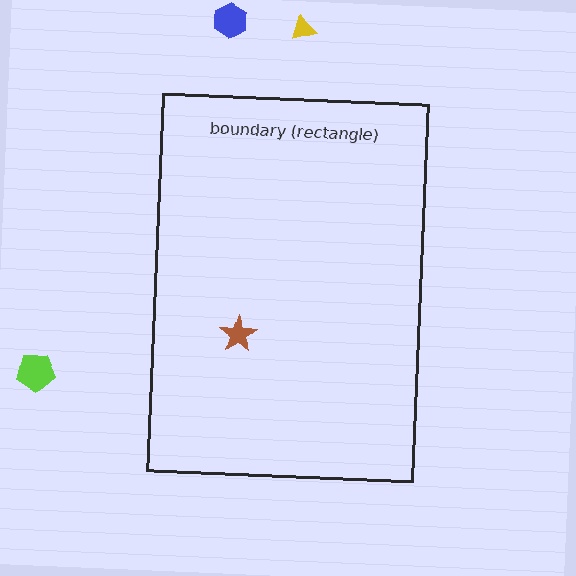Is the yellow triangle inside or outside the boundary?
Outside.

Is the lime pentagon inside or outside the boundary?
Outside.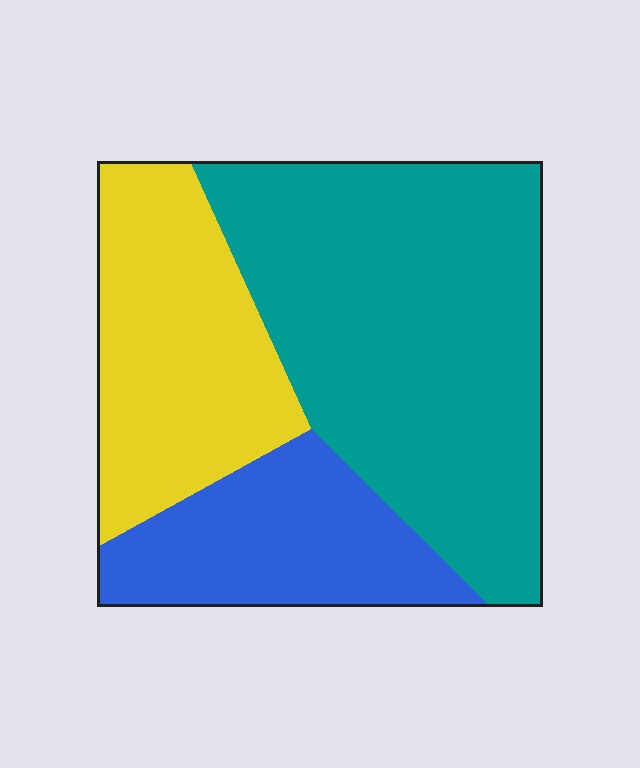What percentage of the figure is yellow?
Yellow covers around 25% of the figure.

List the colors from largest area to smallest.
From largest to smallest: teal, yellow, blue.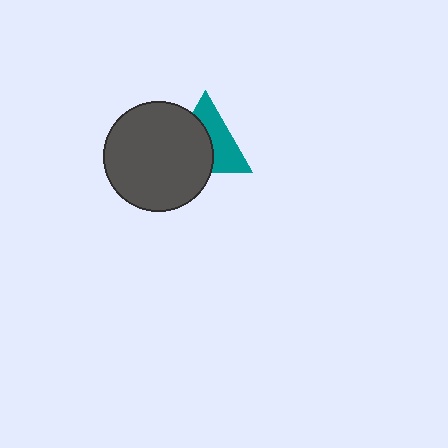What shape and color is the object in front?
The object in front is a dark gray circle.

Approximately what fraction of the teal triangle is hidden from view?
Roughly 51% of the teal triangle is hidden behind the dark gray circle.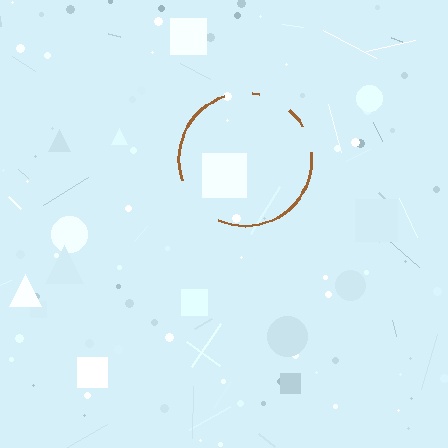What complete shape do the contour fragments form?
The contour fragments form a circle.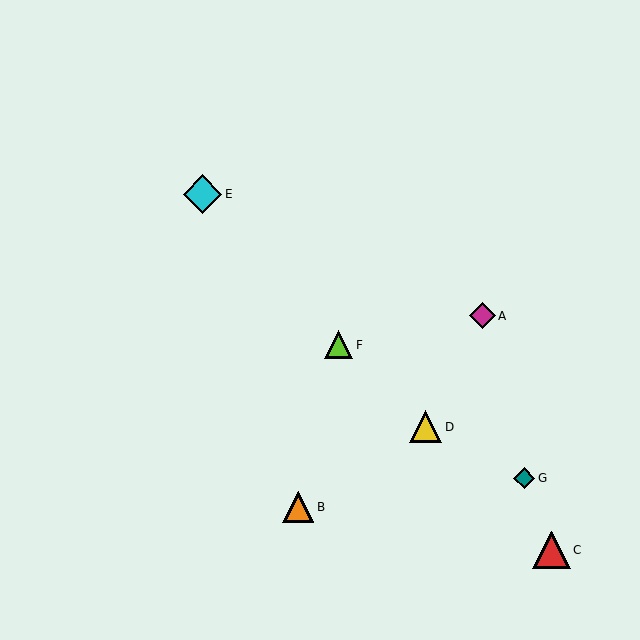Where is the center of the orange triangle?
The center of the orange triangle is at (298, 507).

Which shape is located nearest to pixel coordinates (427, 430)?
The yellow triangle (labeled D) at (426, 427) is nearest to that location.